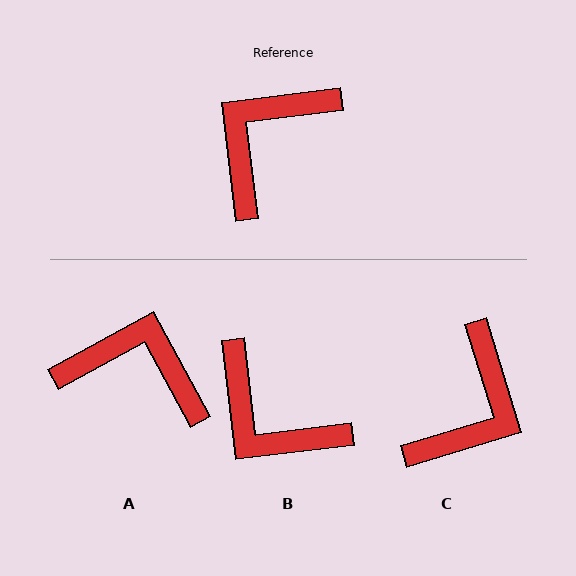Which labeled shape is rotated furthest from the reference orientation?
C, about 170 degrees away.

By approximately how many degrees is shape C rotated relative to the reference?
Approximately 170 degrees clockwise.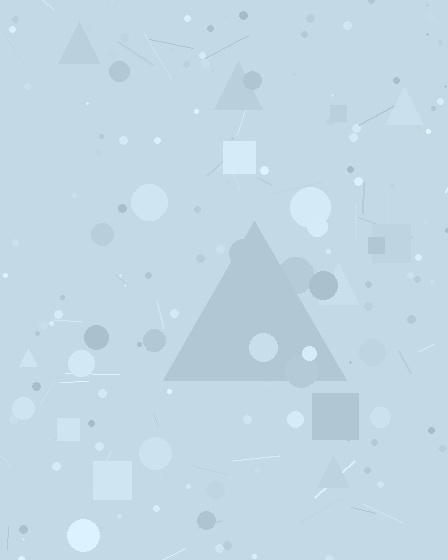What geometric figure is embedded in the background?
A triangle is embedded in the background.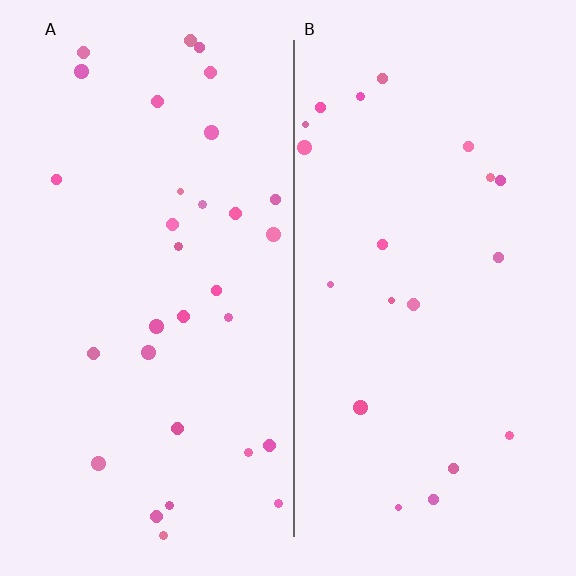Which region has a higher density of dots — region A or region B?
A (the left).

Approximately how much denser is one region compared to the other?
Approximately 1.5× — region A over region B.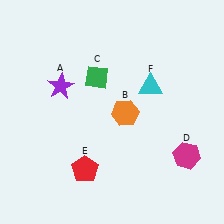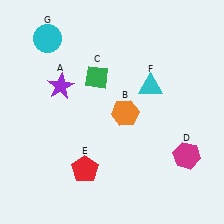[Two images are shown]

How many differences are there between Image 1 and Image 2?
There is 1 difference between the two images.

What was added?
A cyan circle (G) was added in Image 2.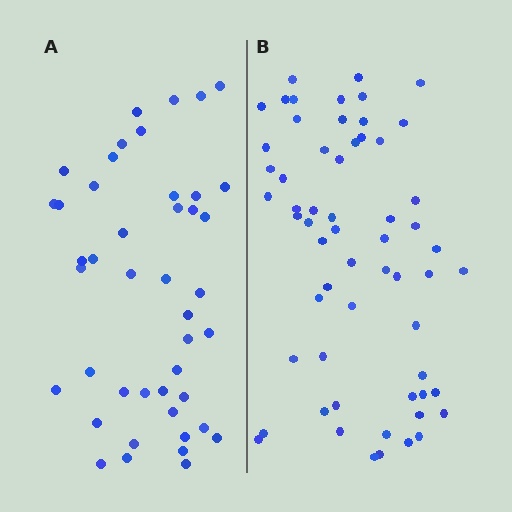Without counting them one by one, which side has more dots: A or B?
Region B (the right region) has more dots.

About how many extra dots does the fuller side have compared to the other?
Region B has approximately 15 more dots than region A.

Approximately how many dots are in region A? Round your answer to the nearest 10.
About 40 dots. (The exact count is 44, which rounds to 40.)